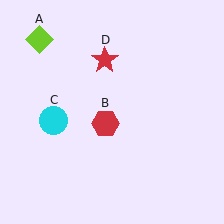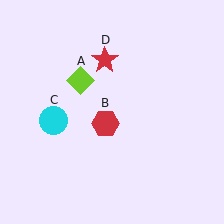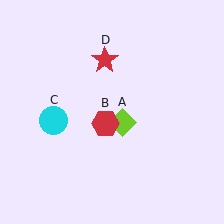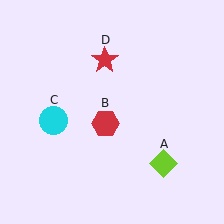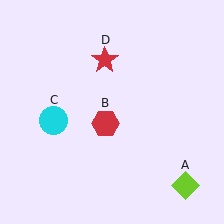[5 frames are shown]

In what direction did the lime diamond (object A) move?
The lime diamond (object A) moved down and to the right.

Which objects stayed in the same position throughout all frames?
Red hexagon (object B) and cyan circle (object C) and red star (object D) remained stationary.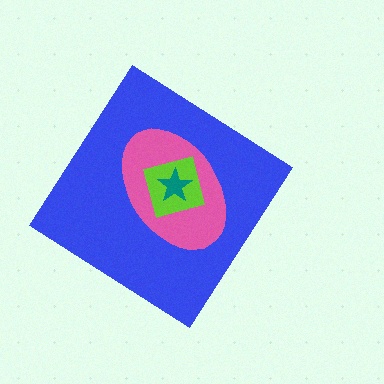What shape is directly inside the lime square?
The teal star.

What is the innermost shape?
The teal star.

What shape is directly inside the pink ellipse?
The lime square.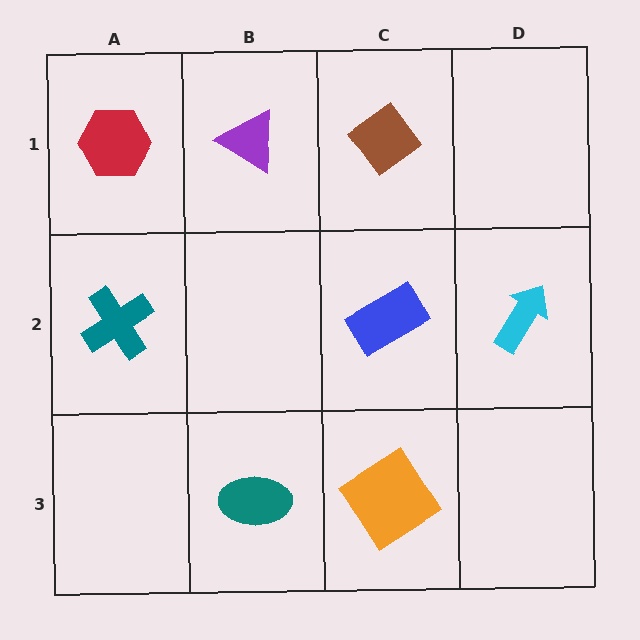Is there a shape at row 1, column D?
No, that cell is empty.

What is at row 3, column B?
A teal ellipse.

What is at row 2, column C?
A blue rectangle.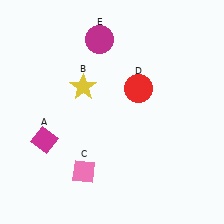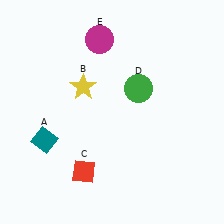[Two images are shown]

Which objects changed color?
A changed from magenta to teal. C changed from pink to red. D changed from red to green.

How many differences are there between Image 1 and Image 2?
There are 3 differences between the two images.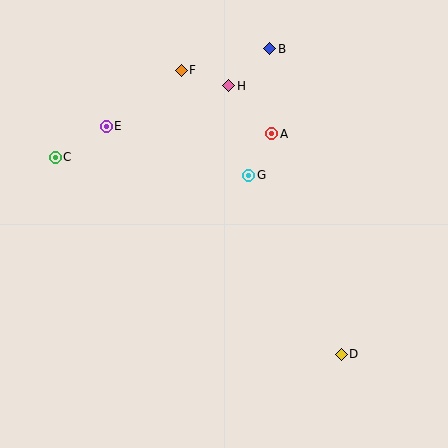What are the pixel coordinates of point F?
Point F is at (181, 70).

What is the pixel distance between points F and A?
The distance between F and A is 110 pixels.